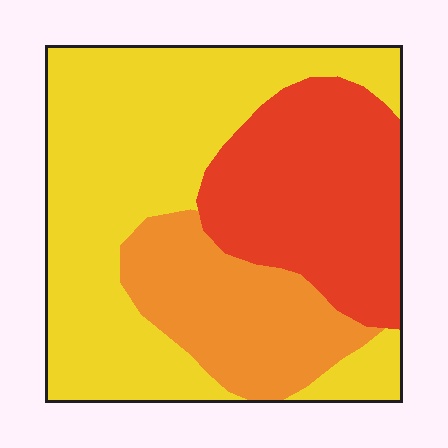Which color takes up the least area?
Orange, at roughly 20%.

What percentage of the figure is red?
Red takes up about one quarter (1/4) of the figure.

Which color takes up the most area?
Yellow, at roughly 50%.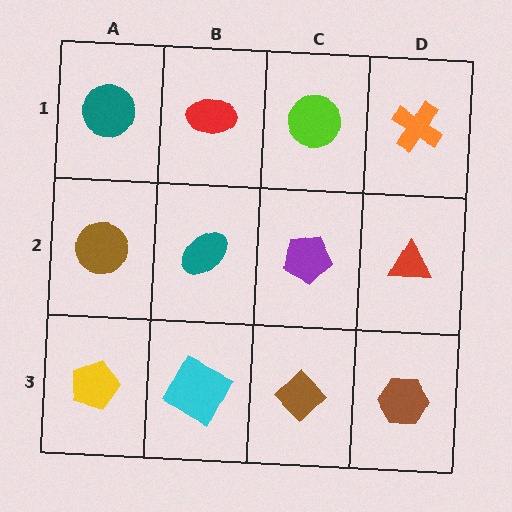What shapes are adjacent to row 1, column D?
A red triangle (row 2, column D), a lime circle (row 1, column C).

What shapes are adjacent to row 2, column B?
A red ellipse (row 1, column B), a cyan square (row 3, column B), a brown circle (row 2, column A), a purple pentagon (row 2, column C).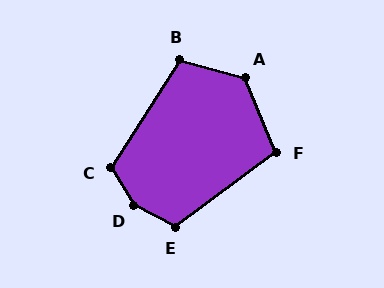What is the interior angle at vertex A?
Approximately 128 degrees (obtuse).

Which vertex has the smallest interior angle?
F, at approximately 104 degrees.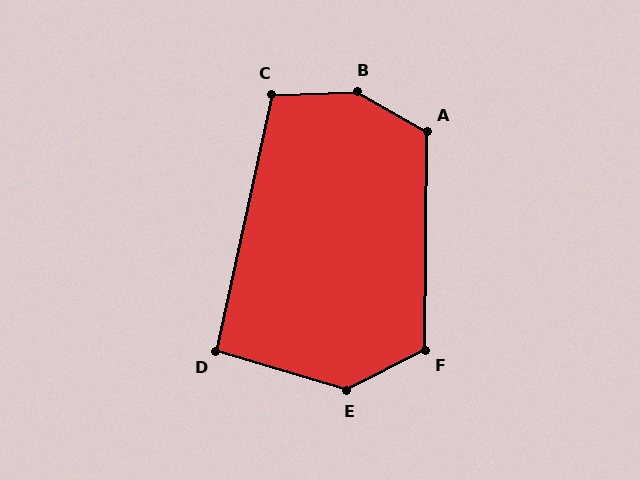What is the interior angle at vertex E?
Approximately 137 degrees (obtuse).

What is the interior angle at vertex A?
Approximately 119 degrees (obtuse).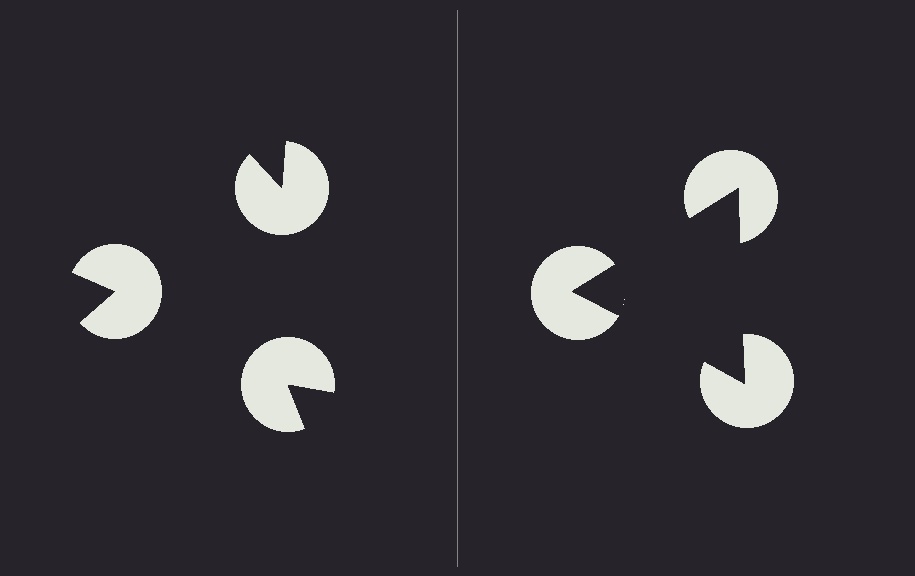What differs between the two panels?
The pac-man discs are positioned identically on both sides; only the wedge orientations differ. On the right they align to a triangle; on the left they are misaligned.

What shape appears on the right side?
An illusory triangle.